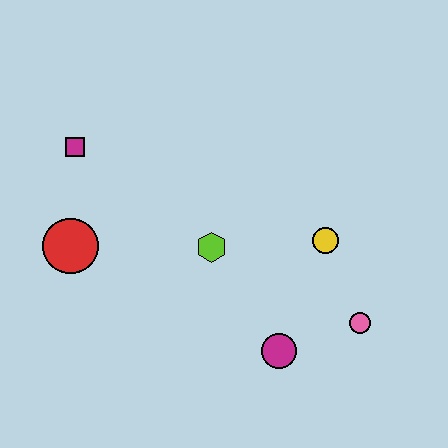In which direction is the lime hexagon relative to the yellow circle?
The lime hexagon is to the left of the yellow circle.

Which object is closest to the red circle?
The magenta square is closest to the red circle.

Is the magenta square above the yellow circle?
Yes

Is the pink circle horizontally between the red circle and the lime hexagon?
No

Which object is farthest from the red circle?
The pink circle is farthest from the red circle.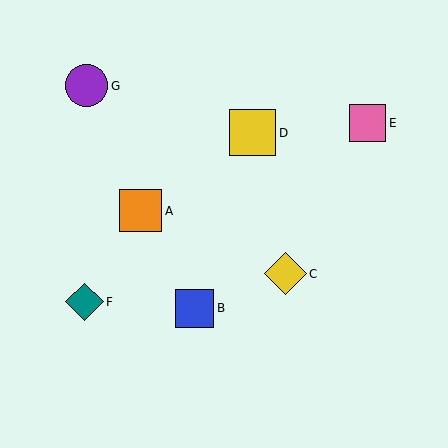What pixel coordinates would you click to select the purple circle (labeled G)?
Click at (87, 86) to select the purple circle G.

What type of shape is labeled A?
Shape A is an orange square.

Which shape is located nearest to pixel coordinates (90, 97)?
The purple circle (labeled G) at (87, 86) is nearest to that location.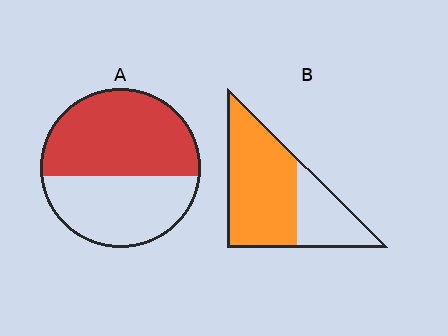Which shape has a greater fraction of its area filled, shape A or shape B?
Shape B.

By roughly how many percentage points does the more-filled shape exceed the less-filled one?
By roughly 10 percentage points (B over A).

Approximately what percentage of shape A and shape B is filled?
A is approximately 55% and B is approximately 70%.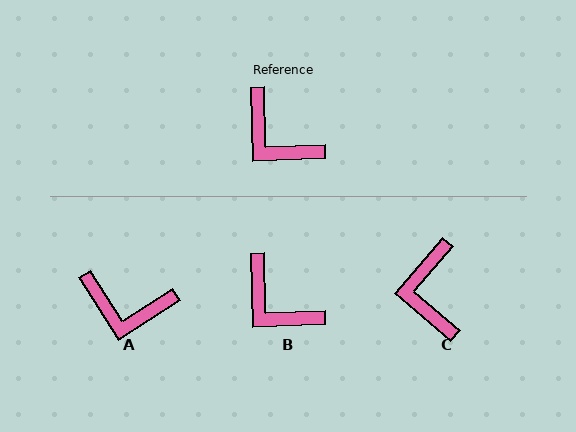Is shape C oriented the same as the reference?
No, it is off by about 42 degrees.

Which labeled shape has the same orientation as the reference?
B.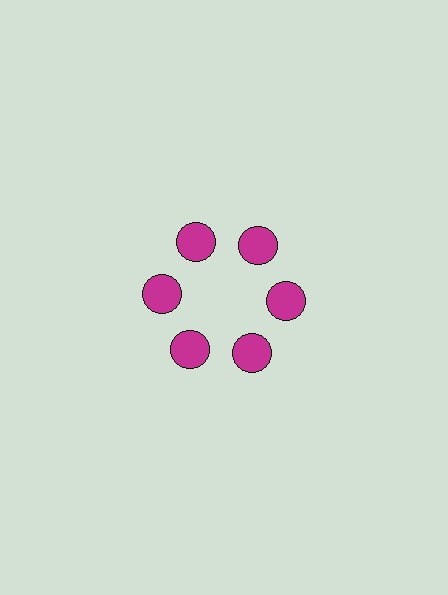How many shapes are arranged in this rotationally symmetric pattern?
There are 6 shapes, arranged in 6 groups of 1.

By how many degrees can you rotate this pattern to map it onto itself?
The pattern maps onto itself every 60 degrees of rotation.